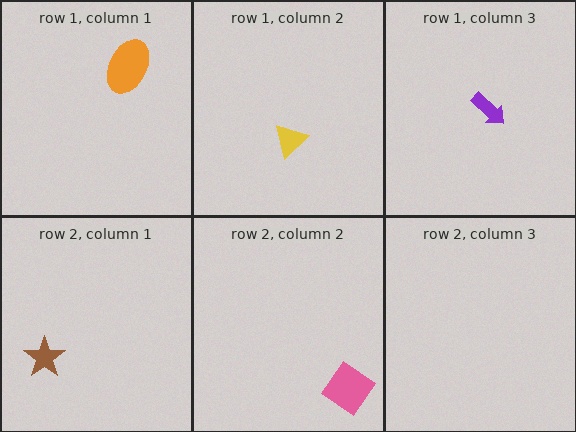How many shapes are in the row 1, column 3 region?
1.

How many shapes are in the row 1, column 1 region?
1.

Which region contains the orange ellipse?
The row 1, column 1 region.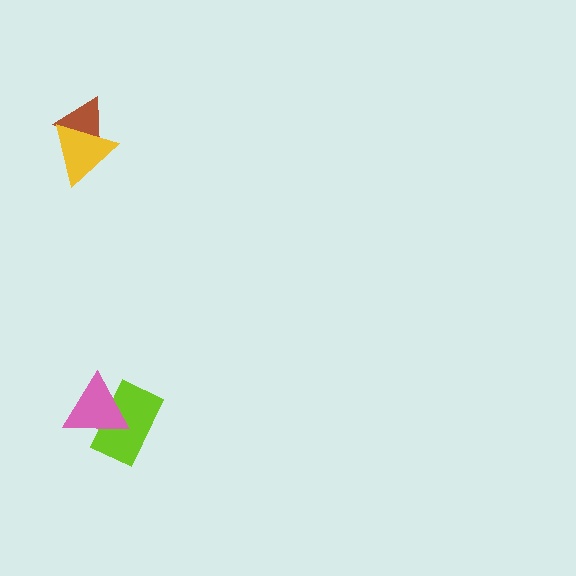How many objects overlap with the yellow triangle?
1 object overlaps with the yellow triangle.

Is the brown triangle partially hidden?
Yes, it is partially covered by another shape.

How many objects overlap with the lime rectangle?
1 object overlaps with the lime rectangle.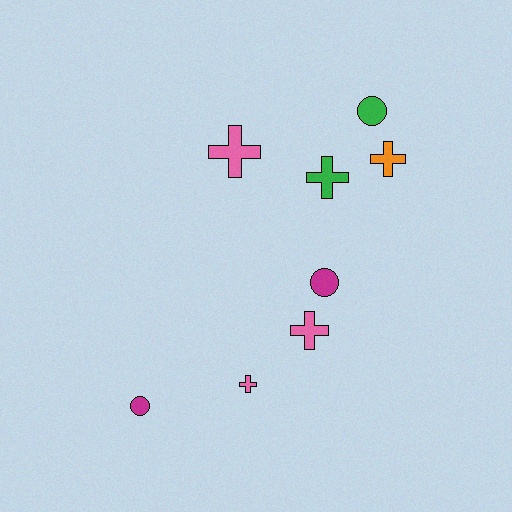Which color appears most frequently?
Pink, with 3 objects.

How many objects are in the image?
There are 8 objects.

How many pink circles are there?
There are no pink circles.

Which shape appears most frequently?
Cross, with 5 objects.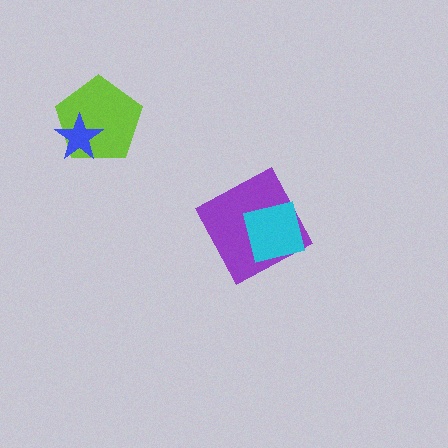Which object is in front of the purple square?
The cyan square is in front of the purple square.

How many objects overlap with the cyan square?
1 object overlaps with the cyan square.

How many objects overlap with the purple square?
1 object overlaps with the purple square.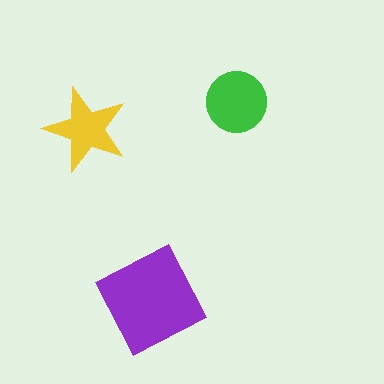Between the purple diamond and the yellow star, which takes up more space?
The purple diamond.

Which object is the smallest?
The yellow star.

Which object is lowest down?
The purple diamond is bottommost.